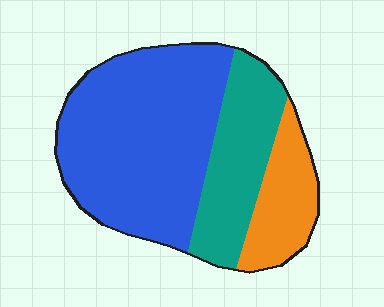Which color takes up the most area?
Blue, at roughly 55%.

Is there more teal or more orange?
Teal.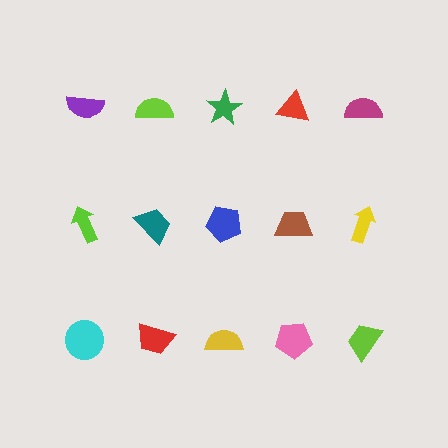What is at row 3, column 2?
A red trapezoid.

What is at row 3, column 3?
A yellow semicircle.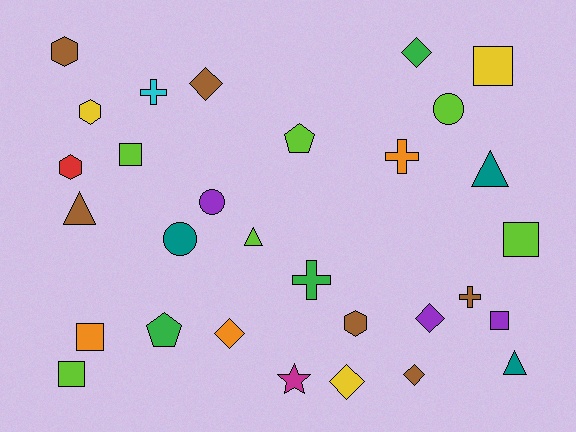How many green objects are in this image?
There are 3 green objects.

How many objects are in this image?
There are 30 objects.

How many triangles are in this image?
There are 4 triangles.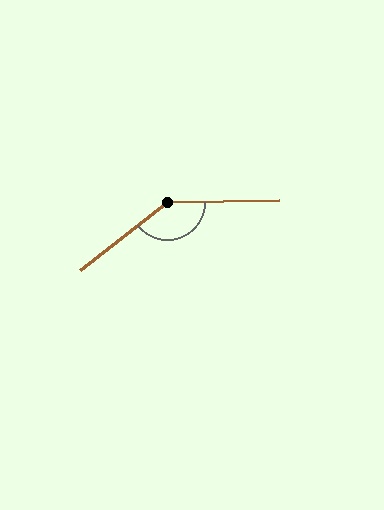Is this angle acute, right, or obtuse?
It is obtuse.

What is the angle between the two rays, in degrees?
Approximately 143 degrees.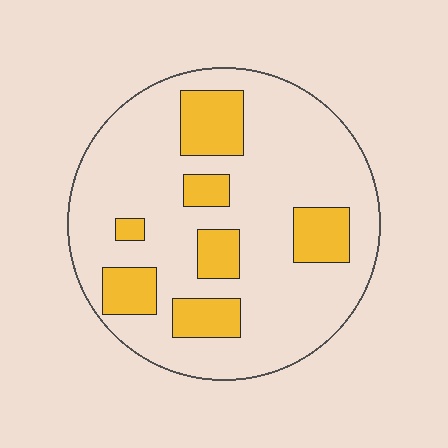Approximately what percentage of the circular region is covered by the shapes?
Approximately 20%.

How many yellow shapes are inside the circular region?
7.